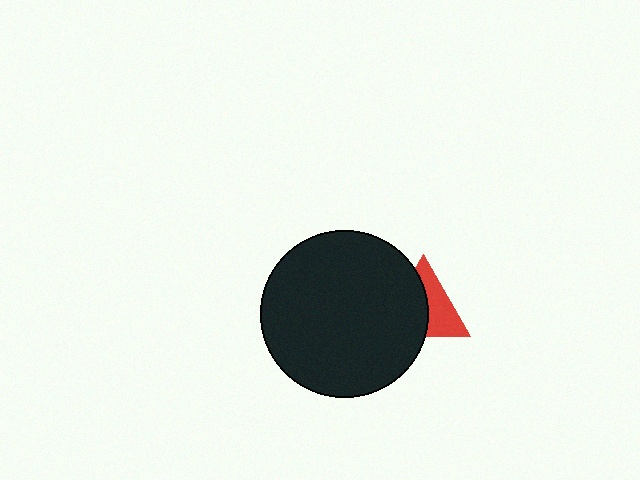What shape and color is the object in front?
The object in front is a black circle.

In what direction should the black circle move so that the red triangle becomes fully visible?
The black circle should move left. That is the shortest direction to clear the overlap and leave the red triangle fully visible.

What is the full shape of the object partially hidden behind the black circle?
The partially hidden object is a red triangle.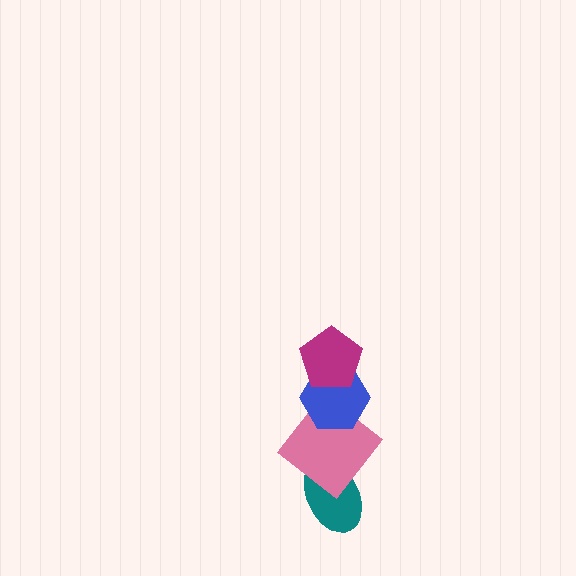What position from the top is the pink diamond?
The pink diamond is 3rd from the top.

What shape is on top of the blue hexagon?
The magenta pentagon is on top of the blue hexagon.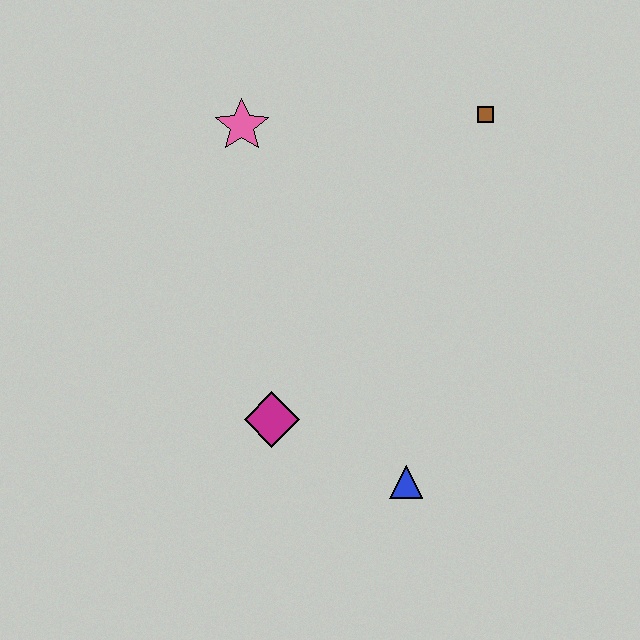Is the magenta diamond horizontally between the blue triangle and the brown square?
No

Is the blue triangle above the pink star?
No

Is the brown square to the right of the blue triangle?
Yes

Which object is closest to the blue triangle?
The magenta diamond is closest to the blue triangle.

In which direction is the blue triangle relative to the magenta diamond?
The blue triangle is to the right of the magenta diamond.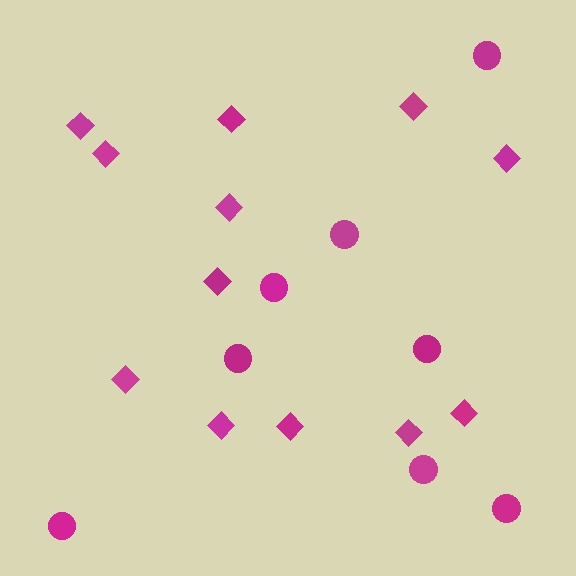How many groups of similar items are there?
There are 2 groups: one group of circles (8) and one group of diamonds (12).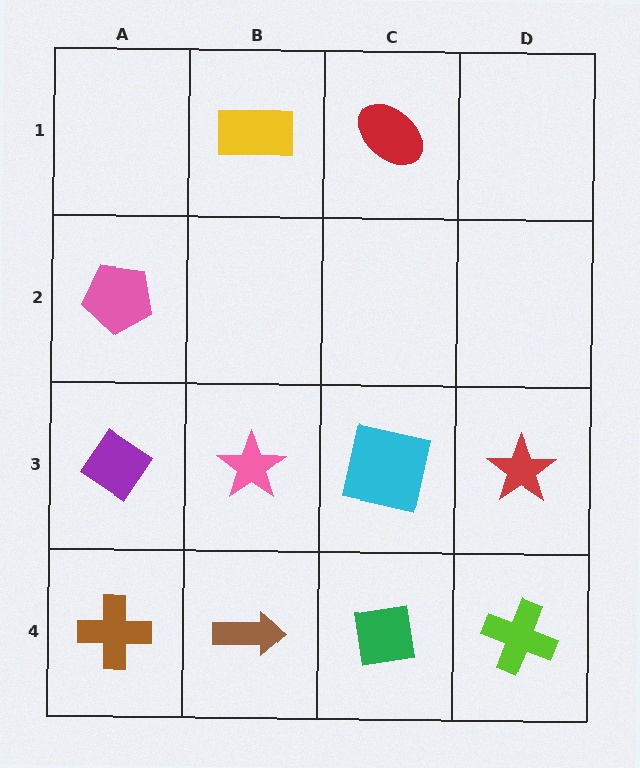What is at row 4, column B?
A brown arrow.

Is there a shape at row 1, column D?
No, that cell is empty.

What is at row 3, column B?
A pink star.